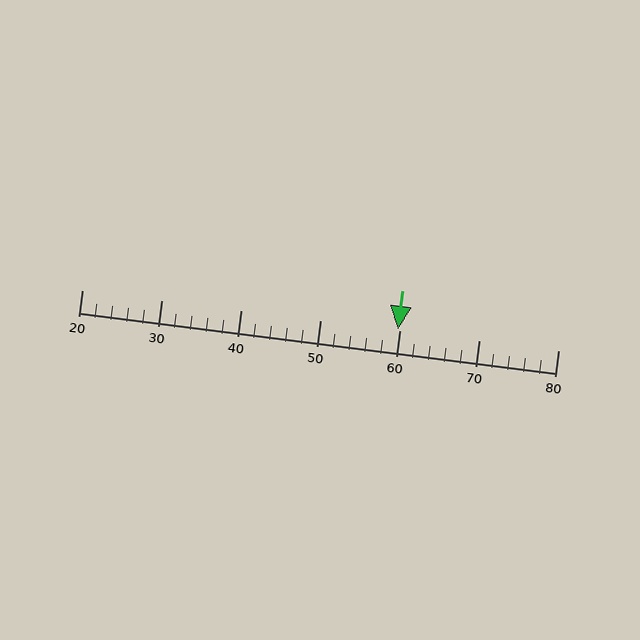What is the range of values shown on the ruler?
The ruler shows values from 20 to 80.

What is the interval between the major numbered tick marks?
The major tick marks are spaced 10 units apart.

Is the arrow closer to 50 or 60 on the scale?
The arrow is closer to 60.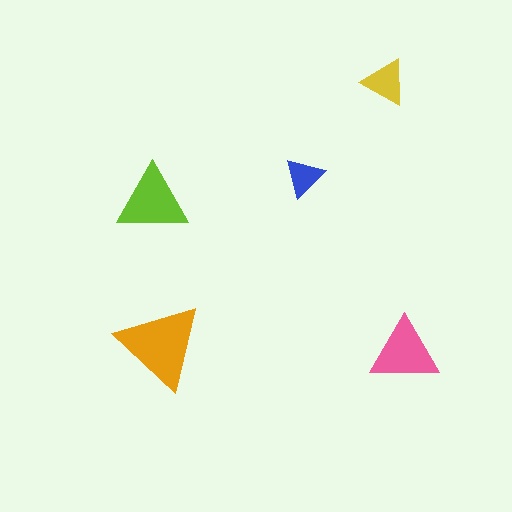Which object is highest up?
The yellow triangle is topmost.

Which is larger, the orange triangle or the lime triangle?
The orange one.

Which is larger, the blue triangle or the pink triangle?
The pink one.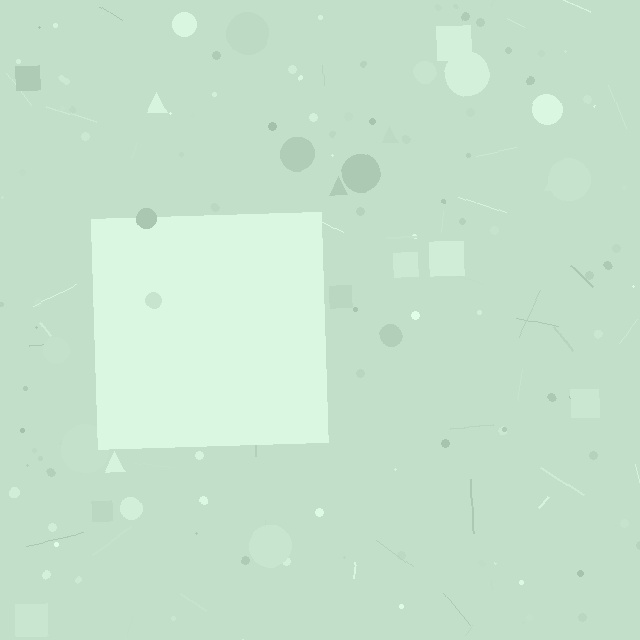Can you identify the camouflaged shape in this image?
The camouflaged shape is a square.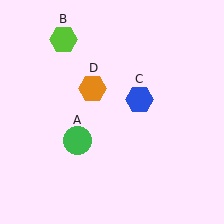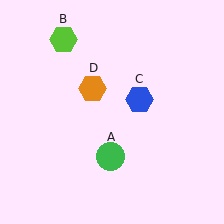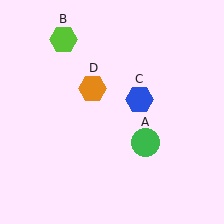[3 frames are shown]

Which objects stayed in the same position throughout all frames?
Lime hexagon (object B) and blue hexagon (object C) and orange hexagon (object D) remained stationary.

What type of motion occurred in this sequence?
The green circle (object A) rotated counterclockwise around the center of the scene.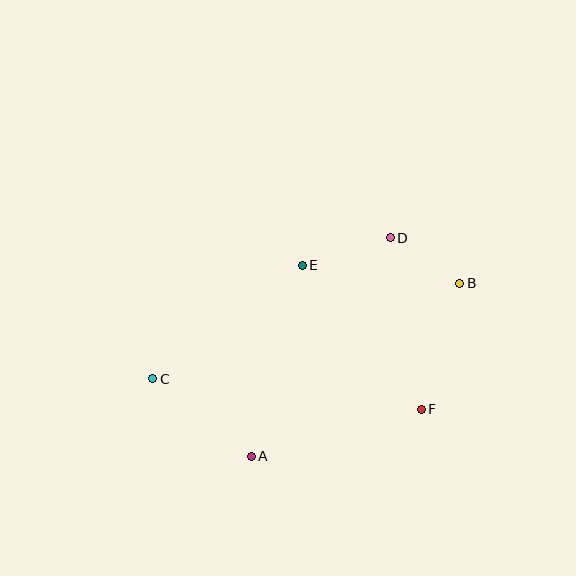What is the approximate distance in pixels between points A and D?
The distance between A and D is approximately 259 pixels.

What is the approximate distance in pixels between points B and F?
The distance between B and F is approximately 132 pixels.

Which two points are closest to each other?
Points B and D are closest to each other.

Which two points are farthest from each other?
Points B and C are farthest from each other.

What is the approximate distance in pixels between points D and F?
The distance between D and F is approximately 174 pixels.